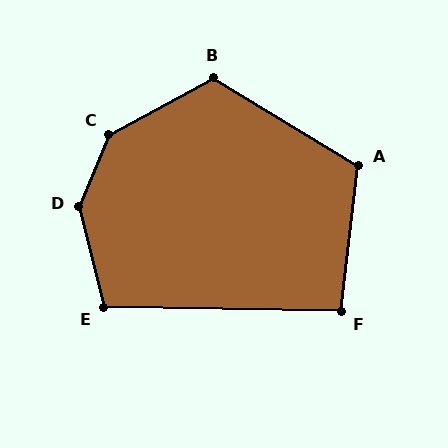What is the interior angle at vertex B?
Approximately 121 degrees (obtuse).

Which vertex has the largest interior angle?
D, at approximately 144 degrees.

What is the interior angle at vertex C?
Approximately 140 degrees (obtuse).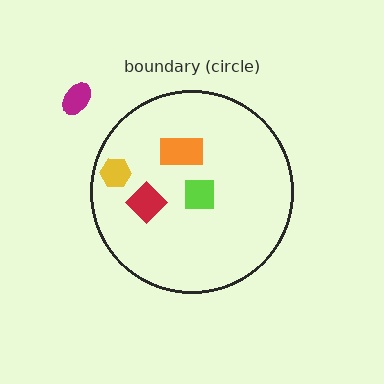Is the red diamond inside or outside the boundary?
Inside.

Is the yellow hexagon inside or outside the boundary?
Inside.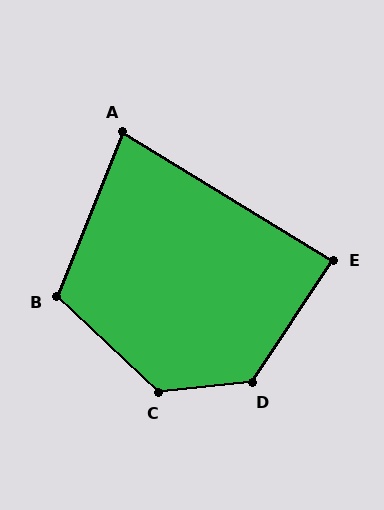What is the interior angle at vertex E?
Approximately 88 degrees (approximately right).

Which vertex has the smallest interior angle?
A, at approximately 80 degrees.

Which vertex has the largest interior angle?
C, at approximately 131 degrees.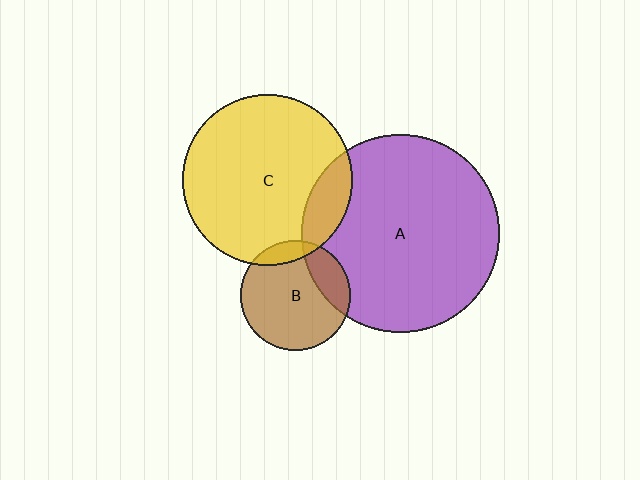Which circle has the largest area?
Circle A (purple).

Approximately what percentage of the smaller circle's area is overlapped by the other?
Approximately 10%.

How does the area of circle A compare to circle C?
Approximately 1.4 times.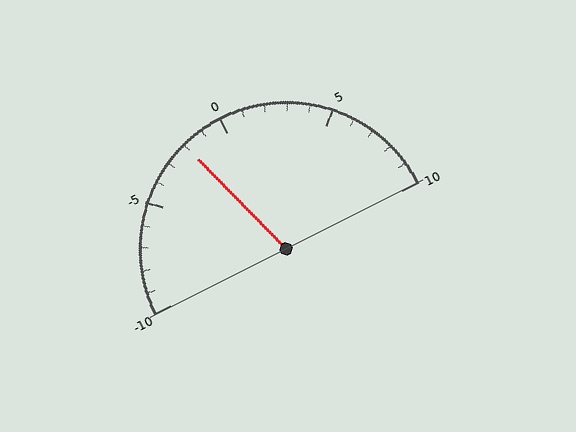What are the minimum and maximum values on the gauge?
The gauge ranges from -10 to 10.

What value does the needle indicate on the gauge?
The needle indicates approximately -2.